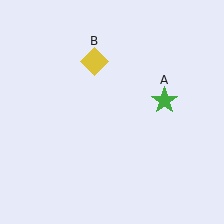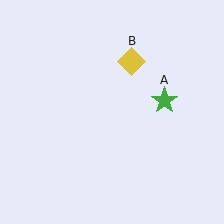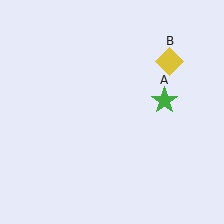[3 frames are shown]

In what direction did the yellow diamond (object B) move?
The yellow diamond (object B) moved right.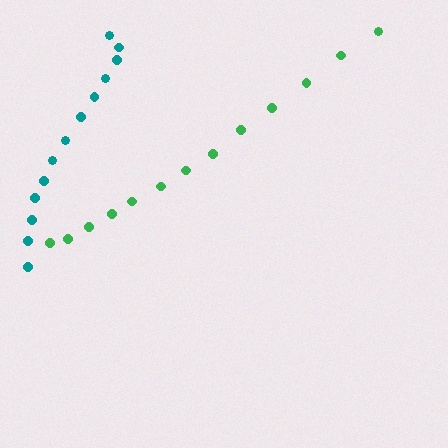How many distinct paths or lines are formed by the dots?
There are 2 distinct paths.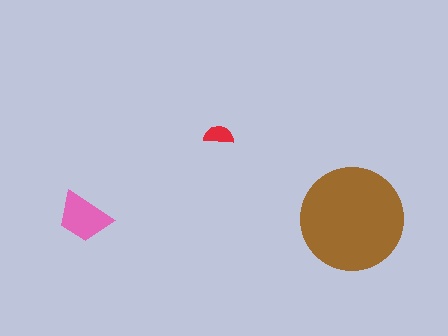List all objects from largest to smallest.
The brown circle, the pink trapezoid, the red semicircle.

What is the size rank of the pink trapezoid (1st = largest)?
2nd.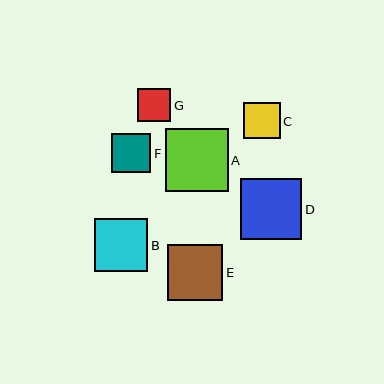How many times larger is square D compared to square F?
Square D is approximately 1.5 times the size of square F.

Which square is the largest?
Square A is the largest with a size of approximately 63 pixels.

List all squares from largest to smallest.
From largest to smallest: A, D, E, B, F, C, G.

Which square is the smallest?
Square G is the smallest with a size of approximately 33 pixels.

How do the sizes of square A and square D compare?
Square A and square D are approximately the same size.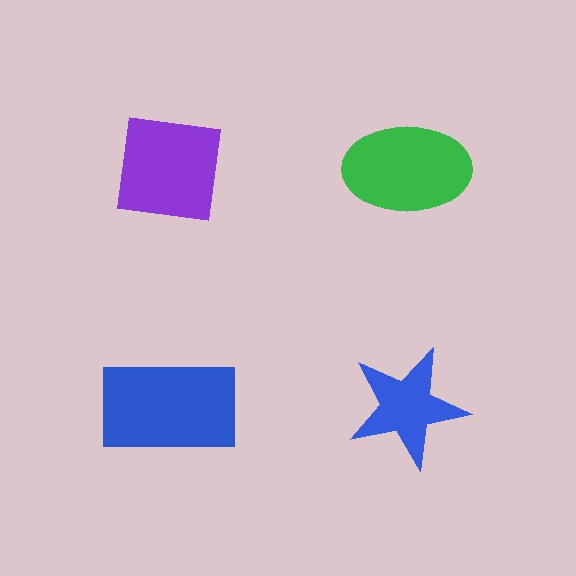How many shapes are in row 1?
2 shapes.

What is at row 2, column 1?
A blue rectangle.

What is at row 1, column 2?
A green ellipse.